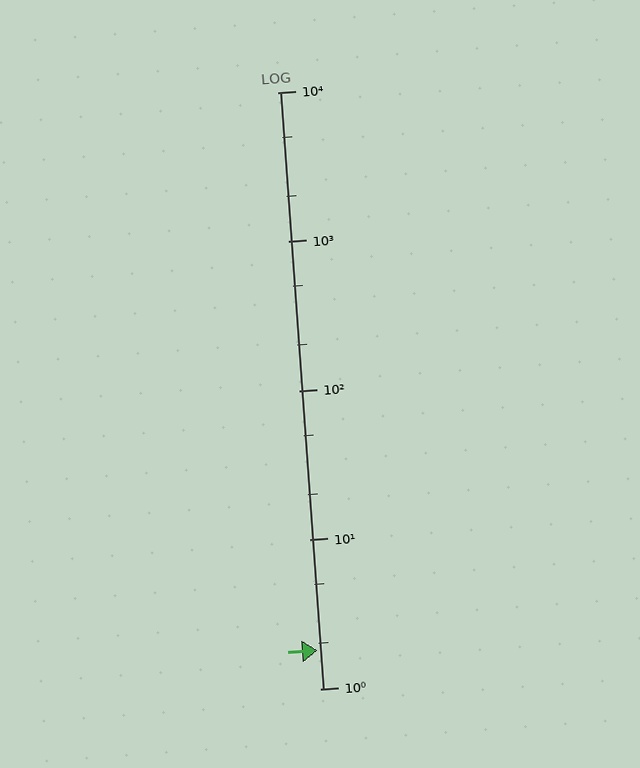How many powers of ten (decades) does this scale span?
The scale spans 4 decades, from 1 to 10000.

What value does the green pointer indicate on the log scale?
The pointer indicates approximately 1.8.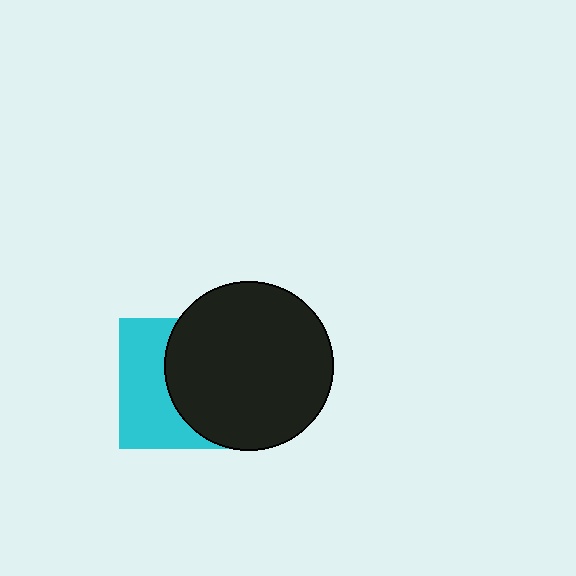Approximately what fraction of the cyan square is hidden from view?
Roughly 57% of the cyan square is hidden behind the black circle.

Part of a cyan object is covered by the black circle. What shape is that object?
It is a square.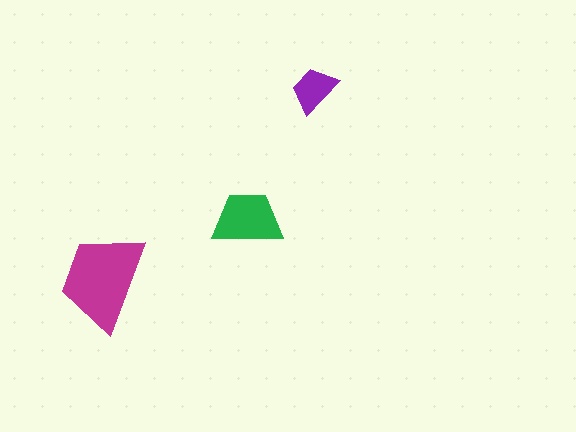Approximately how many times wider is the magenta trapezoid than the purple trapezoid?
About 2 times wider.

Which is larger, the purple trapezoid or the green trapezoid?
The green one.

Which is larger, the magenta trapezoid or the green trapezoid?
The magenta one.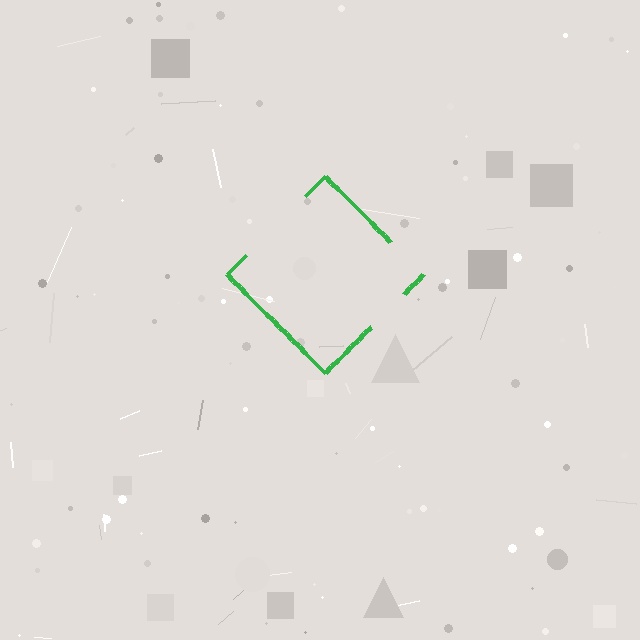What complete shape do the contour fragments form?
The contour fragments form a diamond.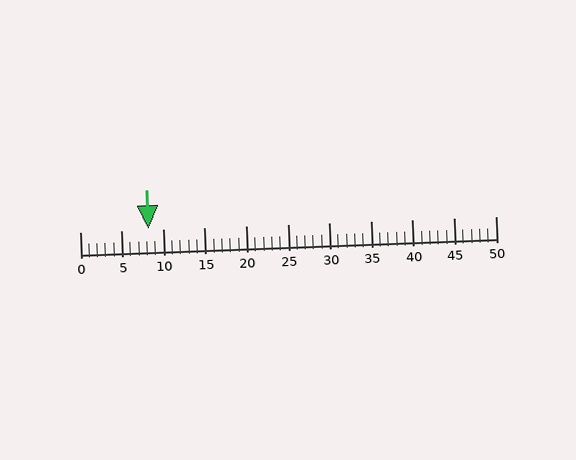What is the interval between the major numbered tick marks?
The major tick marks are spaced 5 units apart.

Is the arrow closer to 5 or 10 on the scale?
The arrow is closer to 10.